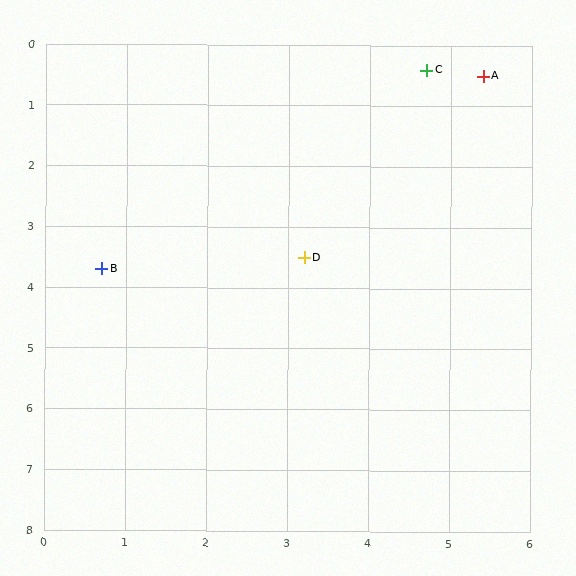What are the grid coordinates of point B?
Point B is at approximately (0.7, 3.7).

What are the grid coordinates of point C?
Point C is at approximately (4.7, 0.4).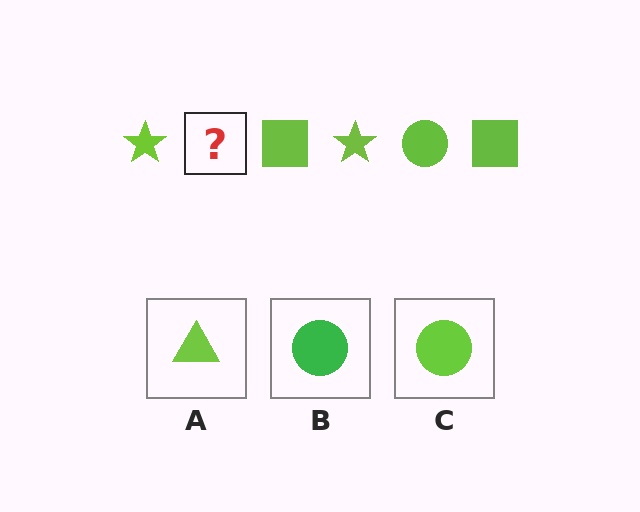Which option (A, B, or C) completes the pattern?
C.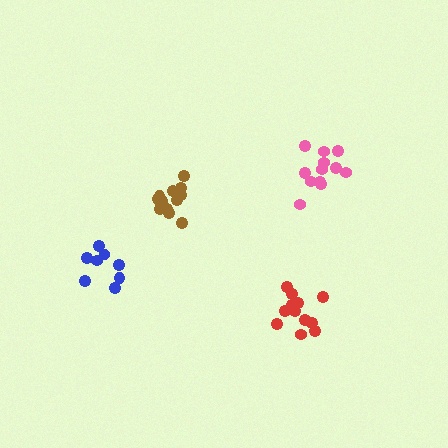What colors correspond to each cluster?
The clusters are colored: red, pink, blue, brown.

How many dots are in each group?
Group 1: 12 dots, Group 2: 12 dots, Group 3: 8 dots, Group 4: 12 dots (44 total).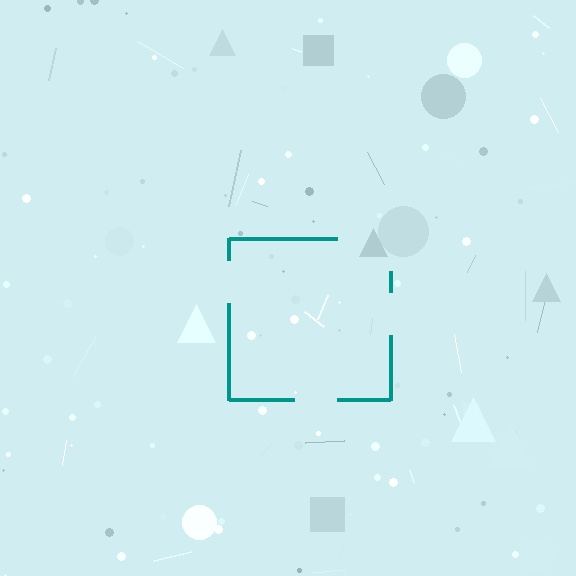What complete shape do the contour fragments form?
The contour fragments form a square.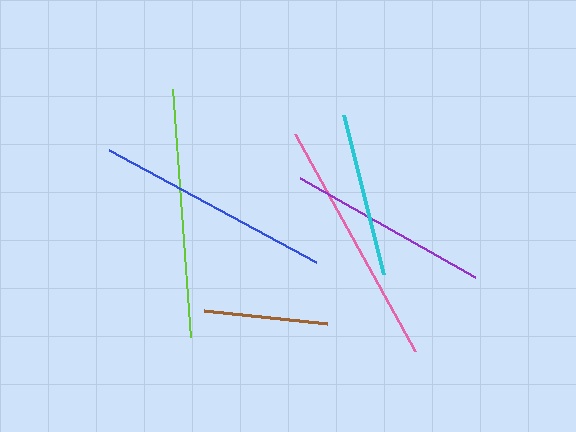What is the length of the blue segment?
The blue segment is approximately 235 pixels long.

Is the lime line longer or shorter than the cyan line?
The lime line is longer than the cyan line.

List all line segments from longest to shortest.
From longest to shortest: lime, pink, blue, purple, cyan, brown.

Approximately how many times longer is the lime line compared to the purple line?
The lime line is approximately 1.2 times the length of the purple line.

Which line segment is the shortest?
The brown line is the shortest at approximately 124 pixels.